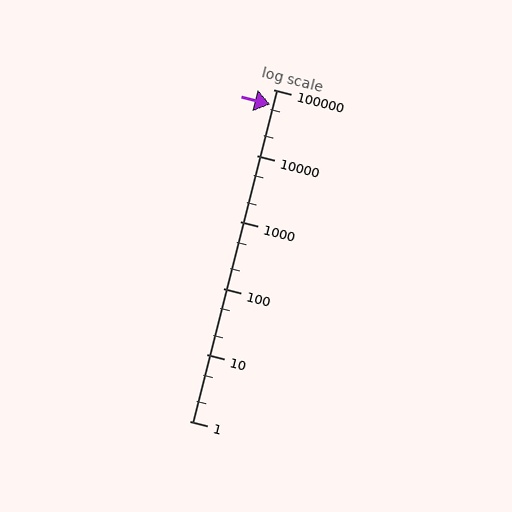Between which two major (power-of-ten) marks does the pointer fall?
The pointer is between 10000 and 100000.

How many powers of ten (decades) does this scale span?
The scale spans 5 decades, from 1 to 100000.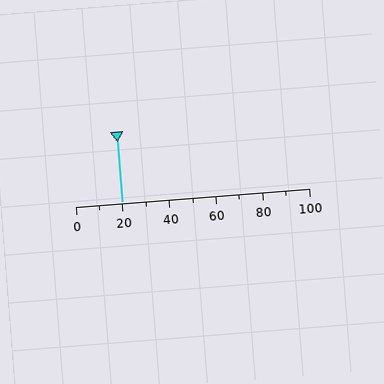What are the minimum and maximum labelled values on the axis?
The axis runs from 0 to 100.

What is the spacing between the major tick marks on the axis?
The major ticks are spaced 20 apart.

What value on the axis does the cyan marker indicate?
The marker indicates approximately 20.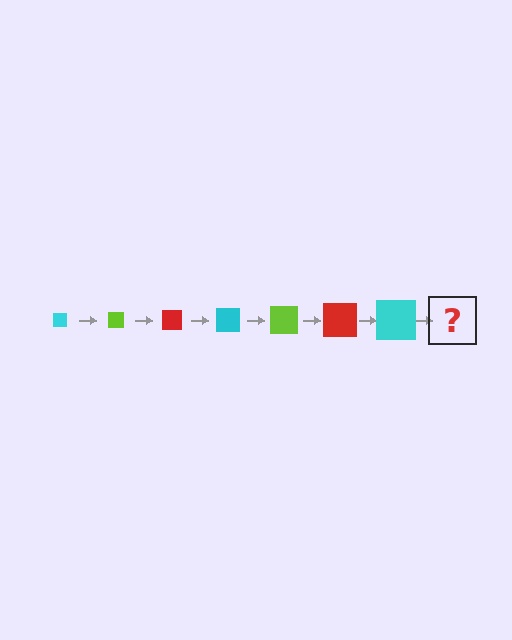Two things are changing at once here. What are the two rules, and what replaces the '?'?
The two rules are that the square grows larger each step and the color cycles through cyan, lime, and red. The '?' should be a lime square, larger than the previous one.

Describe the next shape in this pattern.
It should be a lime square, larger than the previous one.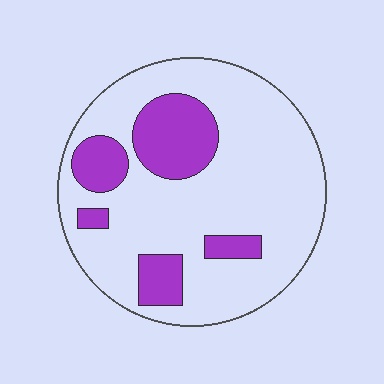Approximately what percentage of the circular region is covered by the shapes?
Approximately 25%.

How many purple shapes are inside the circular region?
5.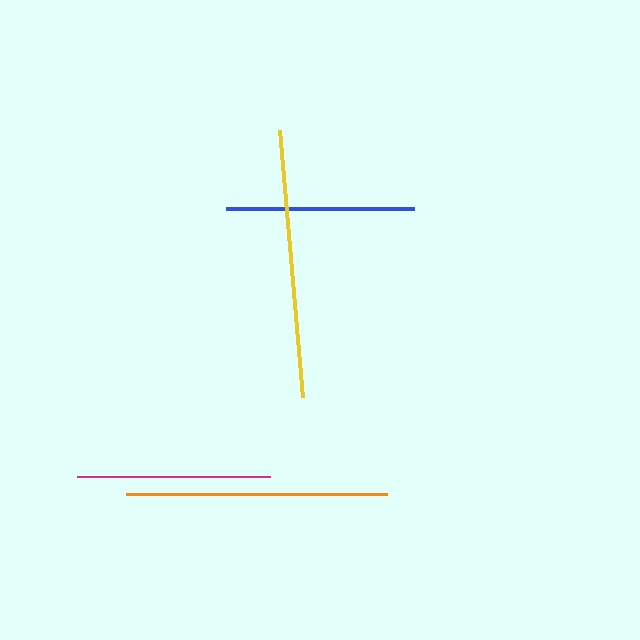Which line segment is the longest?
The yellow line is the longest at approximately 268 pixels.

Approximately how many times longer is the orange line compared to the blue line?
The orange line is approximately 1.4 times the length of the blue line.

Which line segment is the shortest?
The blue line is the shortest at approximately 187 pixels.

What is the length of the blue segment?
The blue segment is approximately 187 pixels long.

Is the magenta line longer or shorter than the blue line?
The magenta line is longer than the blue line.